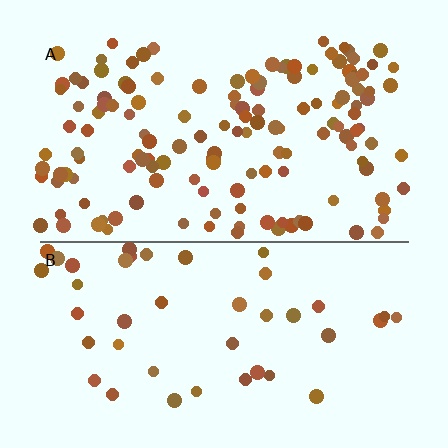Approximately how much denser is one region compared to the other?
Approximately 3.3× — region A over region B.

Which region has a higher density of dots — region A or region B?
A (the top).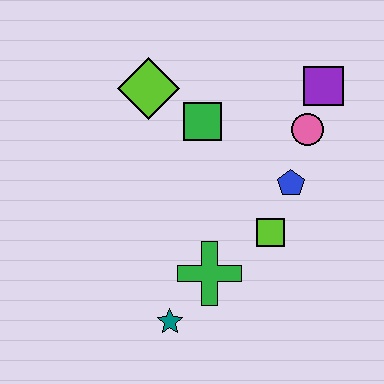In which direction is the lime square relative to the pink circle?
The lime square is below the pink circle.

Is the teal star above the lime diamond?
No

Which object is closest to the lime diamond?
The green square is closest to the lime diamond.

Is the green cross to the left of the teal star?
No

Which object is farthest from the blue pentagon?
The teal star is farthest from the blue pentagon.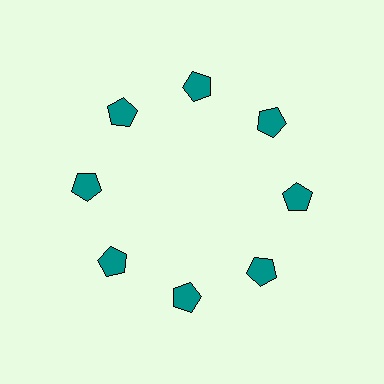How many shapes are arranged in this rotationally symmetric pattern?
There are 8 shapes, arranged in 8 groups of 1.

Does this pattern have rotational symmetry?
Yes, this pattern has 8-fold rotational symmetry. It looks the same after rotating 45 degrees around the center.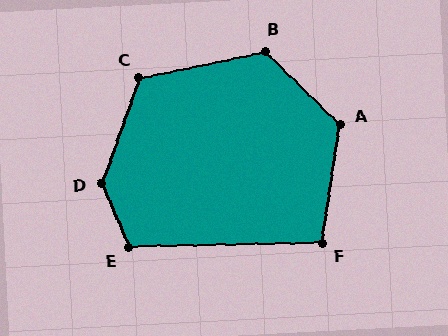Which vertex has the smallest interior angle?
F, at approximately 100 degrees.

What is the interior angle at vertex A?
Approximately 126 degrees (obtuse).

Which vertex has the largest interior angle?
D, at approximately 137 degrees.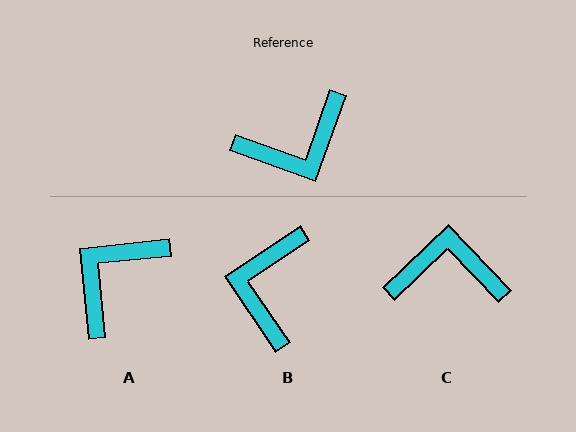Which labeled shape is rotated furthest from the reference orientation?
A, about 154 degrees away.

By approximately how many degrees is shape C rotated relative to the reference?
Approximately 153 degrees counter-clockwise.